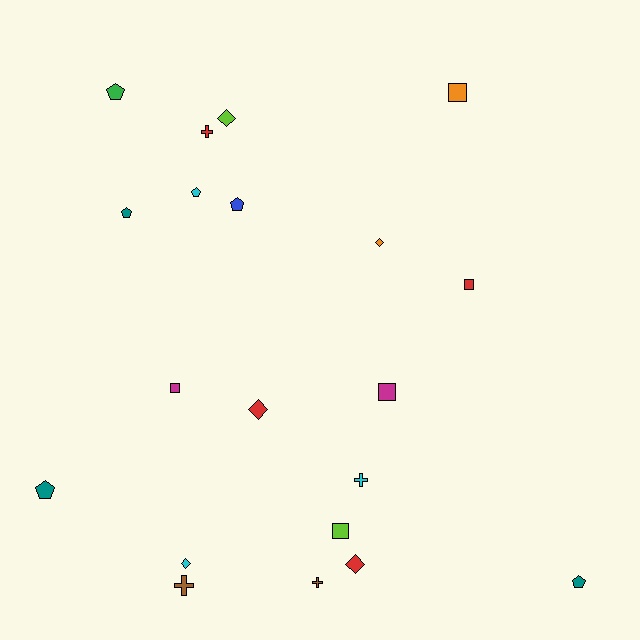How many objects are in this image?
There are 20 objects.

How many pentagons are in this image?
There are 6 pentagons.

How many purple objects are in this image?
There are no purple objects.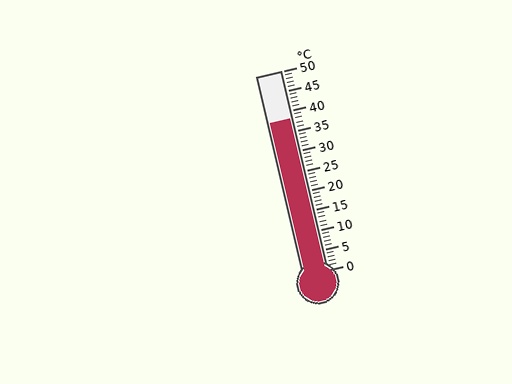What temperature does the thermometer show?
The thermometer shows approximately 38°C.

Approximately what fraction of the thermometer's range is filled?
The thermometer is filled to approximately 75% of its range.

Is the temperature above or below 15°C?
The temperature is above 15°C.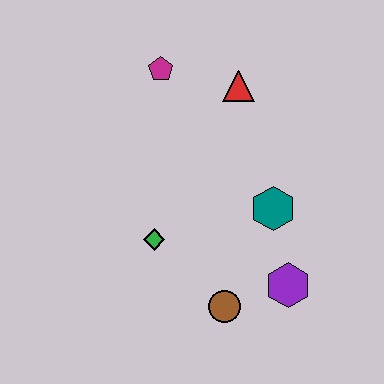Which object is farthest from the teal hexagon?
The magenta pentagon is farthest from the teal hexagon.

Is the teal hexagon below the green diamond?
No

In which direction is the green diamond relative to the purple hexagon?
The green diamond is to the left of the purple hexagon.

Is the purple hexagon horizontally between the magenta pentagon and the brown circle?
No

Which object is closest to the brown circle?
The purple hexagon is closest to the brown circle.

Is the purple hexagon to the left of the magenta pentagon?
No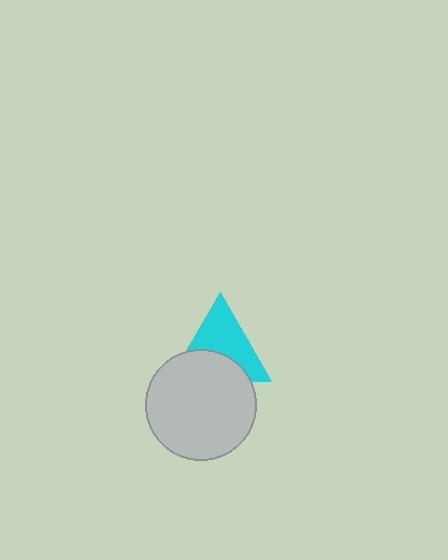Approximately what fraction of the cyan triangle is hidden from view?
Roughly 41% of the cyan triangle is hidden behind the light gray circle.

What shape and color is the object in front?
The object in front is a light gray circle.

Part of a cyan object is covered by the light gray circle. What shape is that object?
It is a triangle.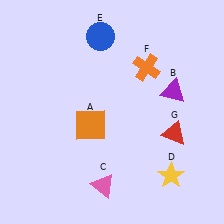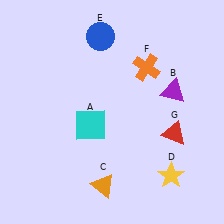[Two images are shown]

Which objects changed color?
A changed from orange to cyan. C changed from pink to orange.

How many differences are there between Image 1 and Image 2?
There are 2 differences between the two images.